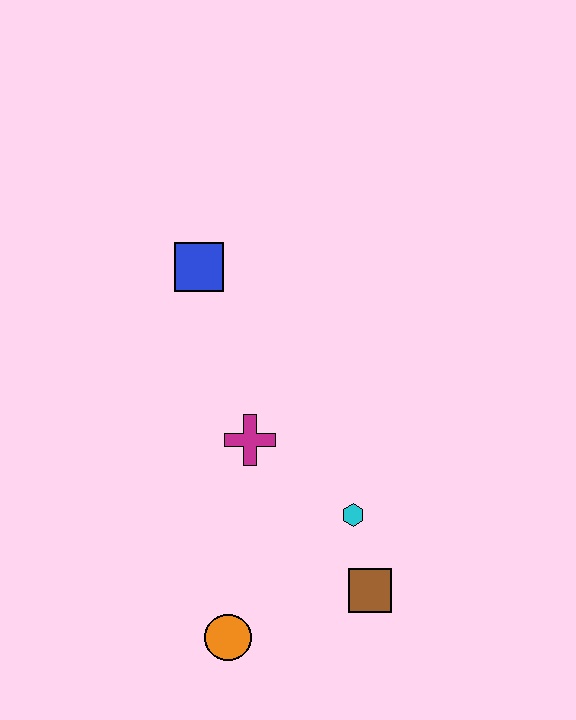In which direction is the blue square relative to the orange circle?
The blue square is above the orange circle.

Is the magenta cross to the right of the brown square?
No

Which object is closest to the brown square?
The cyan hexagon is closest to the brown square.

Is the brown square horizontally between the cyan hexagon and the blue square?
No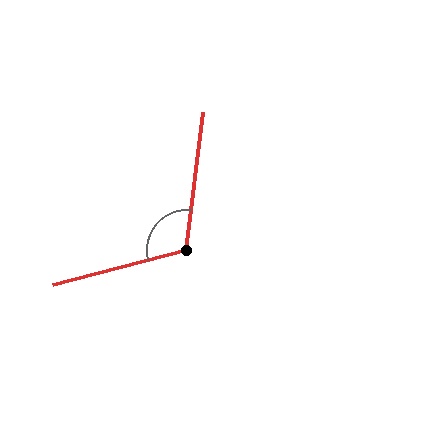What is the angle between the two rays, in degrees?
Approximately 111 degrees.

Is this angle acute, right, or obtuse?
It is obtuse.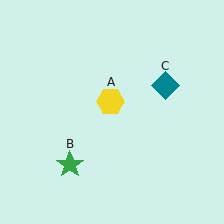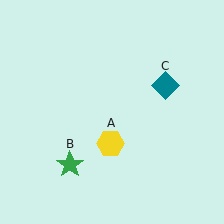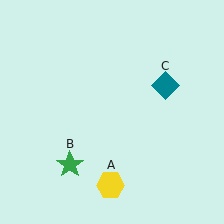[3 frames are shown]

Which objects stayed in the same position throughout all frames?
Green star (object B) and teal diamond (object C) remained stationary.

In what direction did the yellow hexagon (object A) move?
The yellow hexagon (object A) moved down.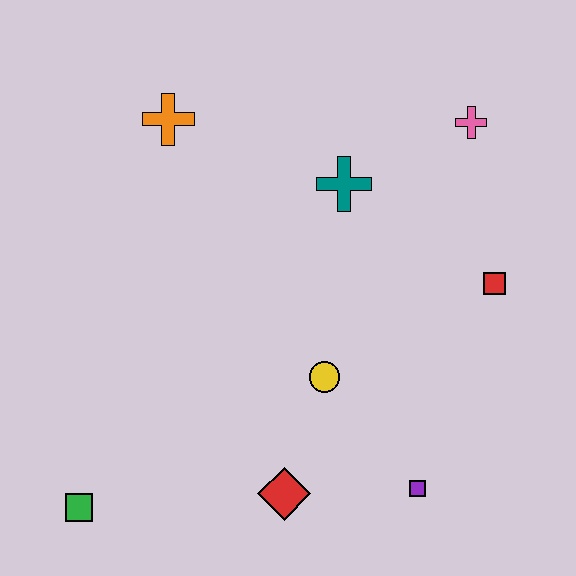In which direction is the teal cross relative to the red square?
The teal cross is to the left of the red square.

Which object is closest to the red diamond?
The yellow circle is closest to the red diamond.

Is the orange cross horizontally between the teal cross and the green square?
Yes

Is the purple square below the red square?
Yes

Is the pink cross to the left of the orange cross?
No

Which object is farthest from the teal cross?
The green square is farthest from the teal cross.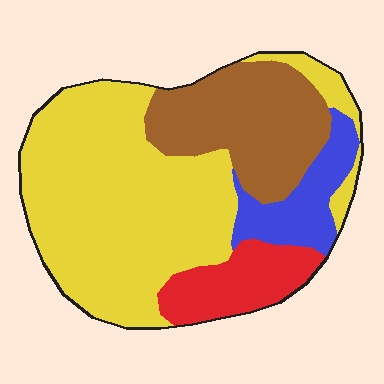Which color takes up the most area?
Yellow, at roughly 55%.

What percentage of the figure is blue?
Blue covers 11% of the figure.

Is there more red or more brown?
Brown.